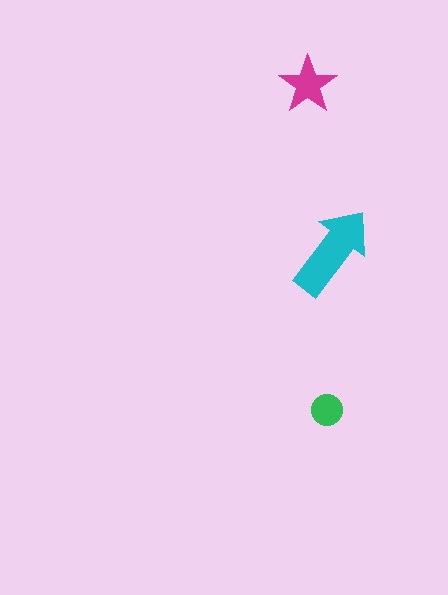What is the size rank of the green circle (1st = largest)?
3rd.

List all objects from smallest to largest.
The green circle, the magenta star, the cyan arrow.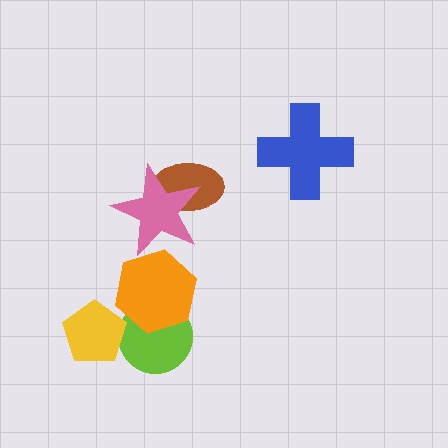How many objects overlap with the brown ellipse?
1 object overlaps with the brown ellipse.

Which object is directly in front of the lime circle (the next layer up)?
The yellow pentagon is directly in front of the lime circle.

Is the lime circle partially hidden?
Yes, it is partially covered by another shape.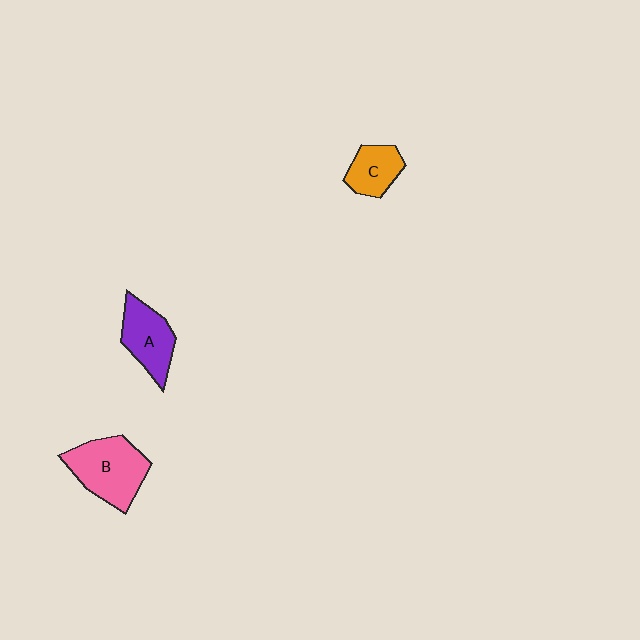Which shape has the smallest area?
Shape C (orange).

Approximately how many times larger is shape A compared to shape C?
Approximately 1.3 times.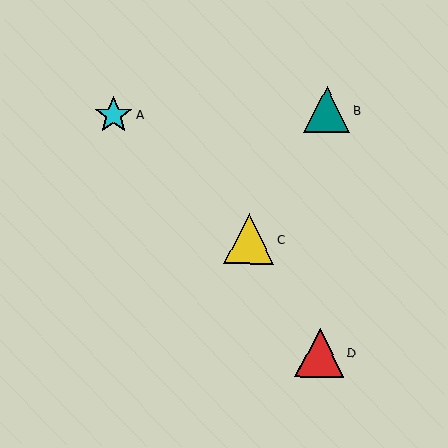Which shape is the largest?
The yellow triangle (labeled C) is the largest.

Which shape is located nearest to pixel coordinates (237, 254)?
The yellow triangle (labeled C) at (249, 239) is nearest to that location.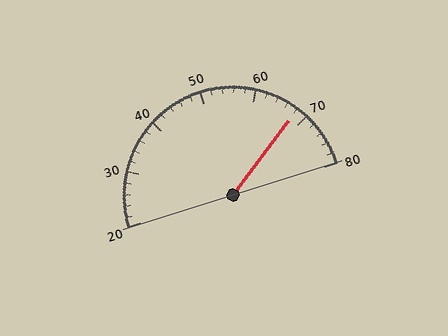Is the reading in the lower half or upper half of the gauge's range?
The reading is in the upper half of the range (20 to 80).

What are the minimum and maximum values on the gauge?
The gauge ranges from 20 to 80.